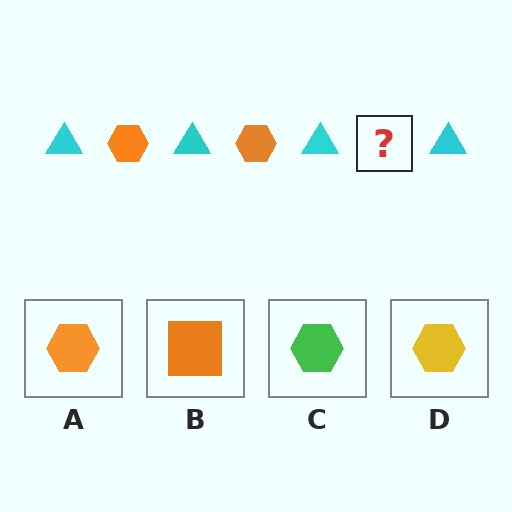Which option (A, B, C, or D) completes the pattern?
A.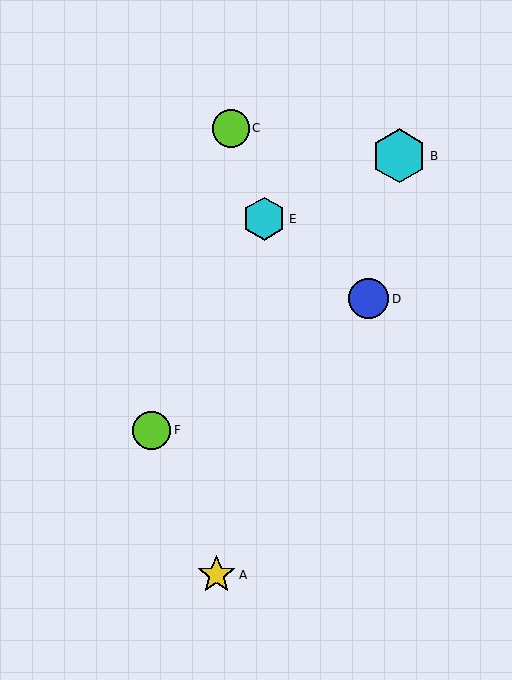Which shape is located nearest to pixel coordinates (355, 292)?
The blue circle (labeled D) at (369, 299) is nearest to that location.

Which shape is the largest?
The cyan hexagon (labeled B) is the largest.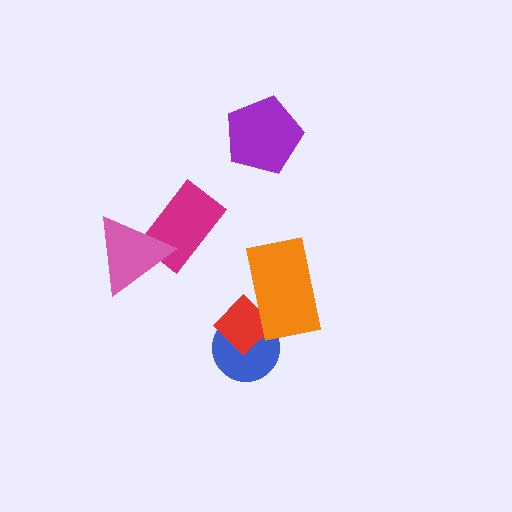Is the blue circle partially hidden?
Yes, it is partially covered by another shape.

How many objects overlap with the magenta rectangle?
1 object overlaps with the magenta rectangle.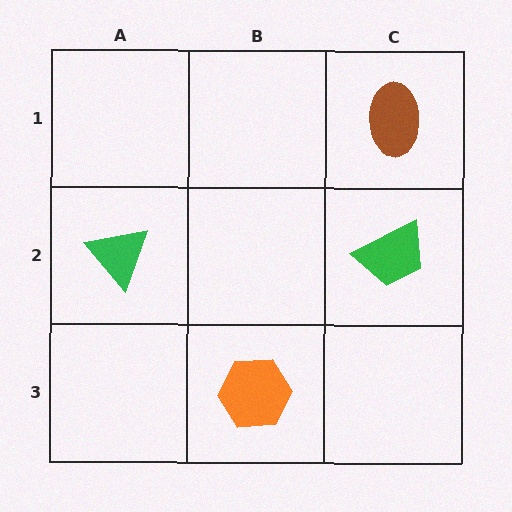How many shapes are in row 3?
1 shape.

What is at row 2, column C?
A green trapezoid.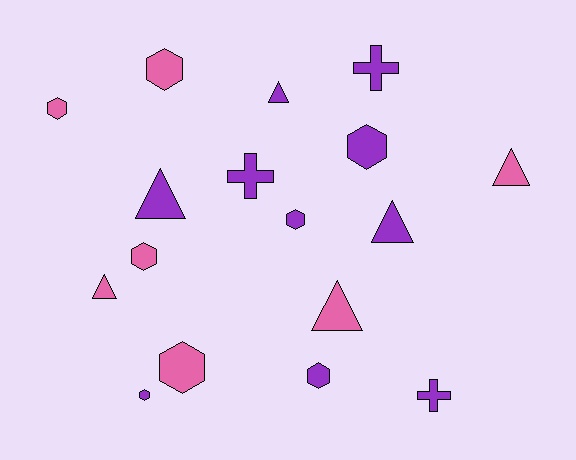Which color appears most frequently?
Purple, with 10 objects.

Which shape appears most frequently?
Hexagon, with 8 objects.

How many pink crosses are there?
There are no pink crosses.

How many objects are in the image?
There are 17 objects.